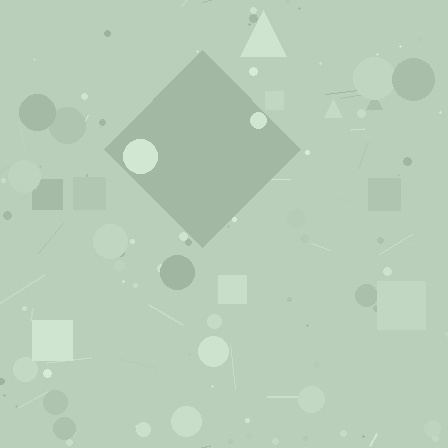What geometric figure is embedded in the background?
A diamond is embedded in the background.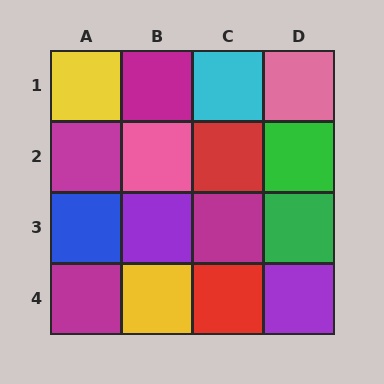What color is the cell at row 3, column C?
Magenta.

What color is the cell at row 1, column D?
Pink.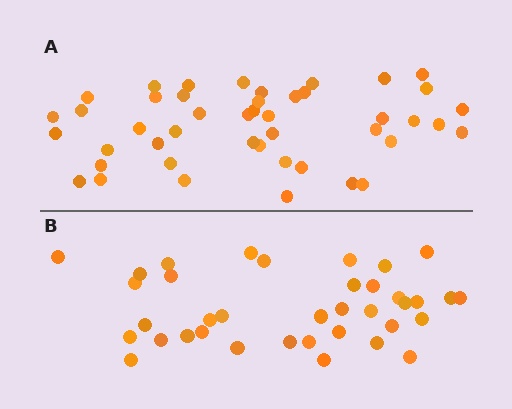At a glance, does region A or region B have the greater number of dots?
Region A (the top region) has more dots.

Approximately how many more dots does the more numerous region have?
Region A has roughly 8 or so more dots than region B.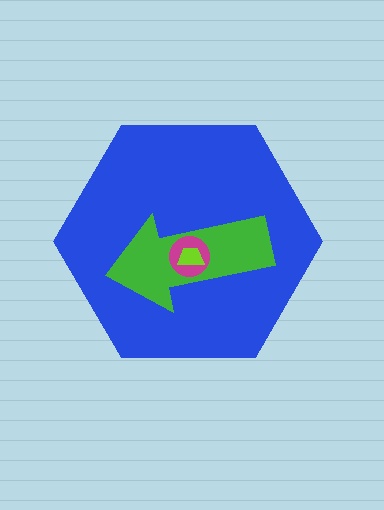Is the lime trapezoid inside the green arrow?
Yes.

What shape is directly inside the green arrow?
The magenta circle.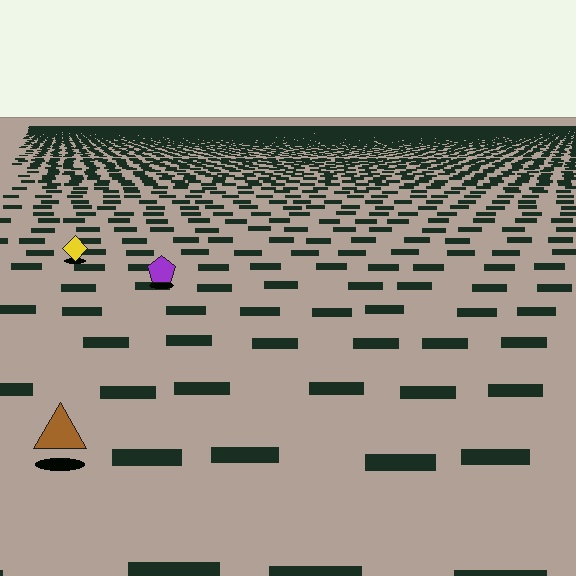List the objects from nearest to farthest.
From nearest to farthest: the brown triangle, the purple pentagon, the yellow diamond.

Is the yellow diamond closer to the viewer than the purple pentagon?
No. The purple pentagon is closer — you can tell from the texture gradient: the ground texture is coarser near it.